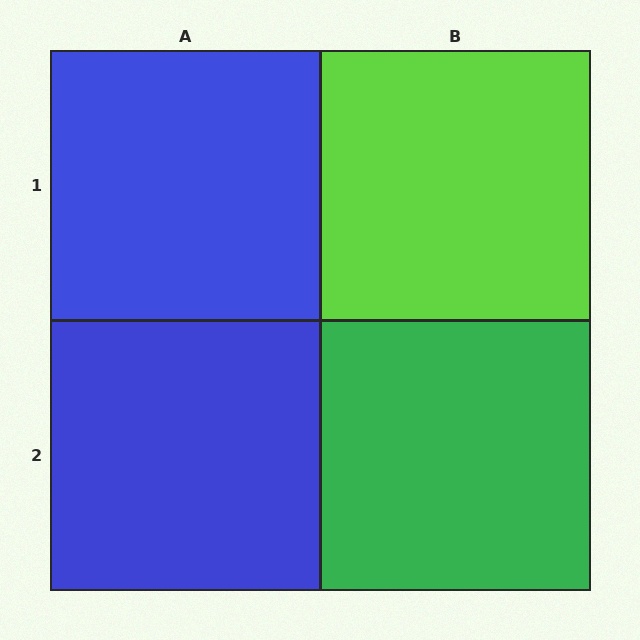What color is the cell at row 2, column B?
Green.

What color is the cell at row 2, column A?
Blue.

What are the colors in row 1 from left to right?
Blue, lime.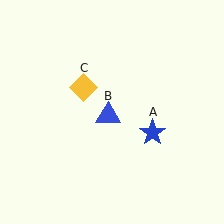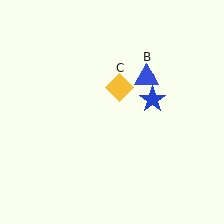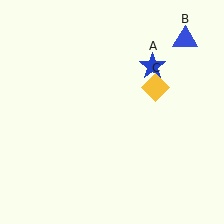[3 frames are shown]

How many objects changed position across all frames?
3 objects changed position: blue star (object A), blue triangle (object B), yellow diamond (object C).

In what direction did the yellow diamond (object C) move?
The yellow diamond (object C) moved right.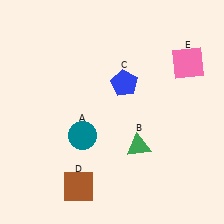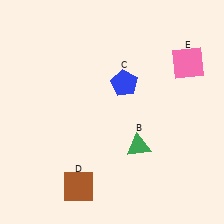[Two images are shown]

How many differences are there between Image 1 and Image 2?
There is 1 difference between the two images.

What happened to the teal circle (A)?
The teal circle (A) was removed in Image 2. It was in the bottom-left area of Image 1.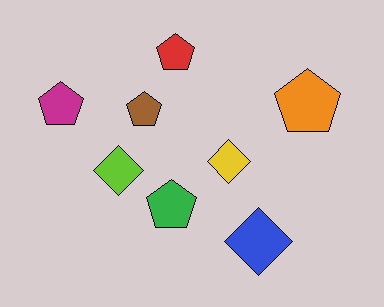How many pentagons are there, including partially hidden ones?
There are 5 pentagons.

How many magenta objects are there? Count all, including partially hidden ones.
There is 1 magenta object.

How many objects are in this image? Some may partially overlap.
There are 8 objects.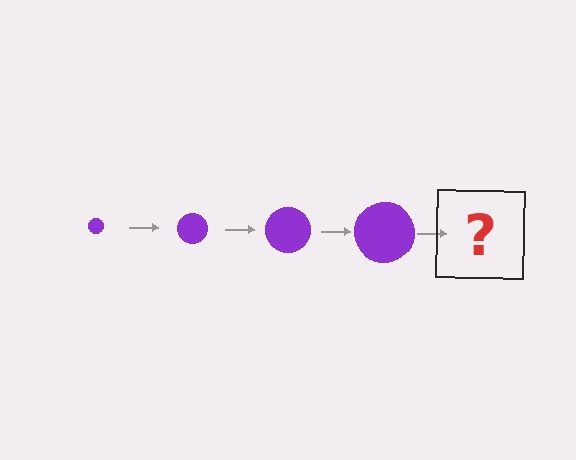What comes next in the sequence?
The next element should be a purple circle, larger than the previous one.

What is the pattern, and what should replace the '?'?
The pattern is that the circle gets progressively larger each step. The '?' should be a purple circle, larger than the previous one.